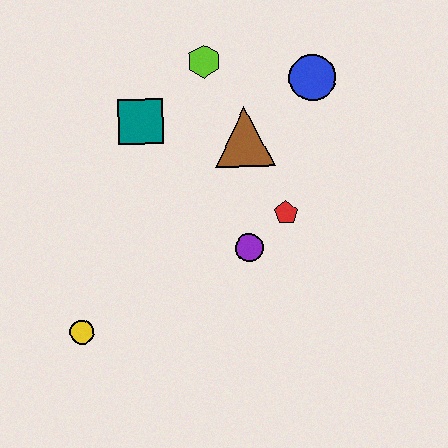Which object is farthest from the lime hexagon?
The yellow circle is farthest from the lime hexagon.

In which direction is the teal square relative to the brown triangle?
The teal square is to the left of the brown triangle.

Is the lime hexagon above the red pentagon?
Yes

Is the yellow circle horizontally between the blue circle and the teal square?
No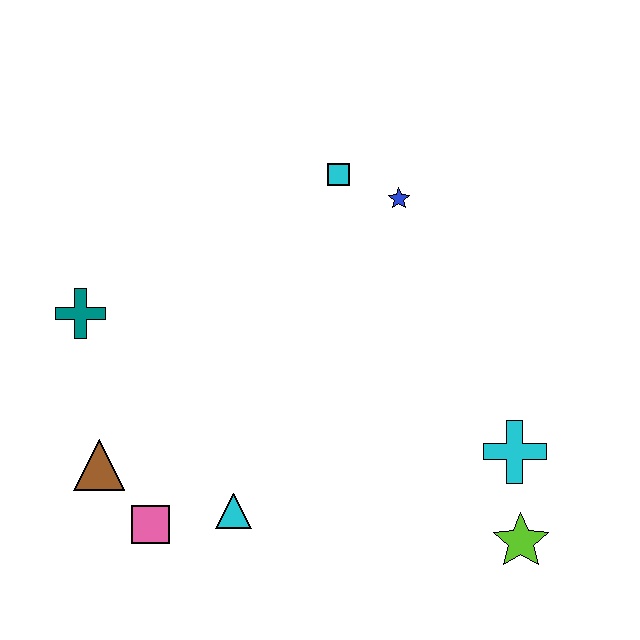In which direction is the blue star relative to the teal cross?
The blue star is to the right of the teal cross.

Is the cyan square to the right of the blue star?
No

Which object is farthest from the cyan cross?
The teal cross is farthest from the cyan cross.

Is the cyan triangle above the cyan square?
No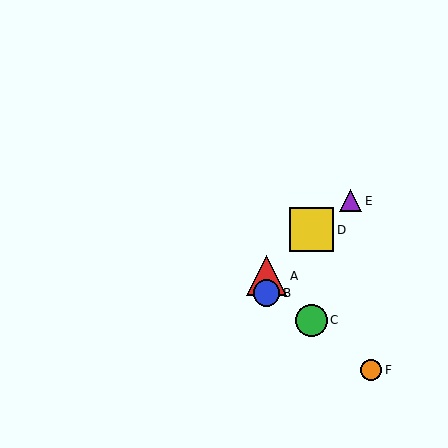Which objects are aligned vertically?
Objects A, B are aligned vertically.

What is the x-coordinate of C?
Object C is at x≈311.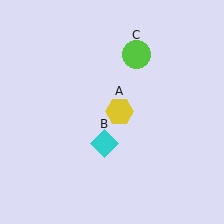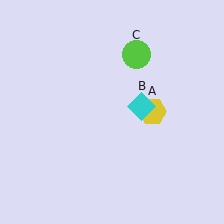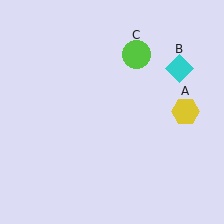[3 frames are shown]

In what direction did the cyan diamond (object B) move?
The cyan diamond (object B) moved up and to the right.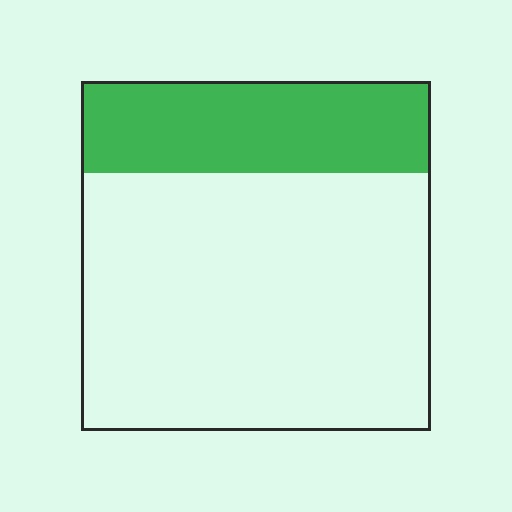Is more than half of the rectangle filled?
No.